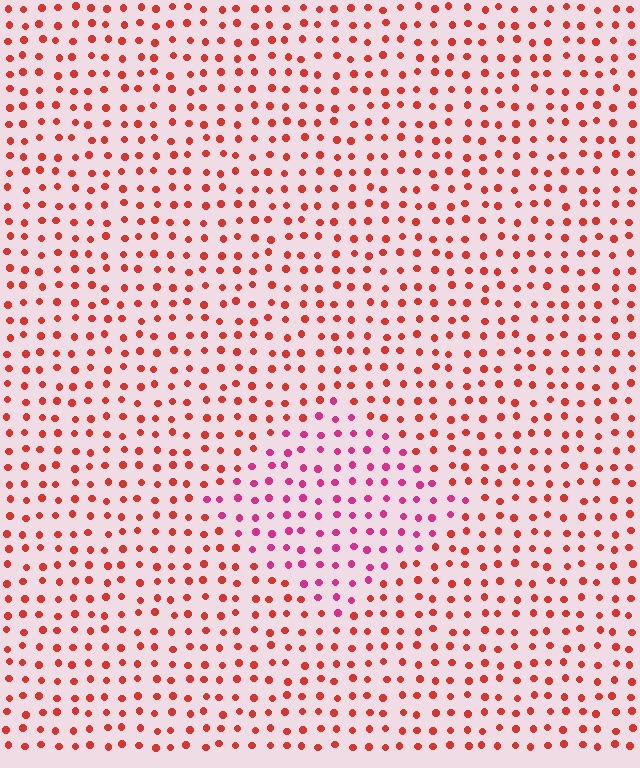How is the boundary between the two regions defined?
The boundary is defined purely by a slight shift in hue (about 36 degrees). Spacing, size, and orientation are identical on both sides.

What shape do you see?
I see a diamond.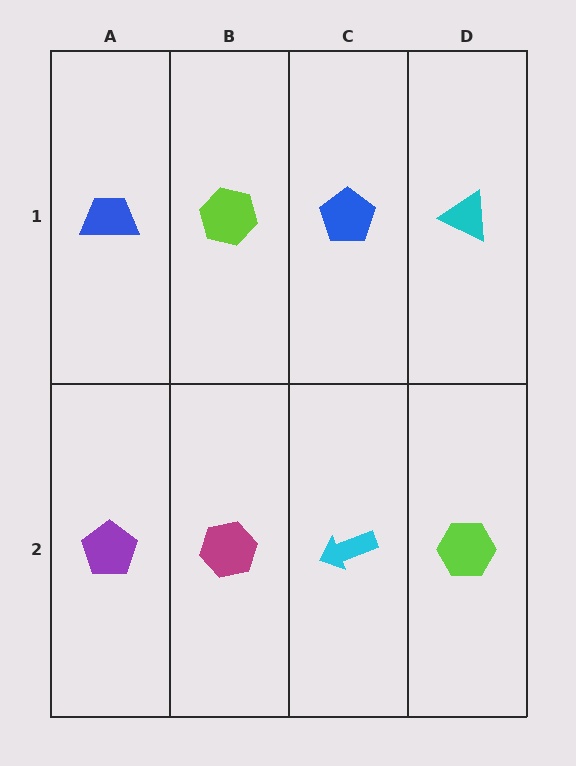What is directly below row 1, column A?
A purple pentagon.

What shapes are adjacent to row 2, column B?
A lime hexagon (row 1, column B), a purple pentagon (row 2, column A), a cyan arrow (row 2, column C).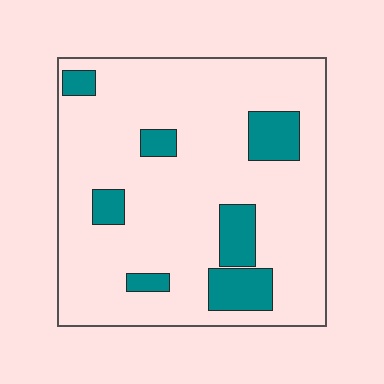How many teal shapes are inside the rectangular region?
7.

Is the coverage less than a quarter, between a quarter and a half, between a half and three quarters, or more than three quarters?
Less than a quarter.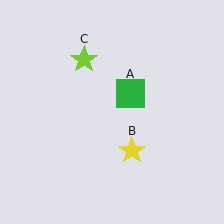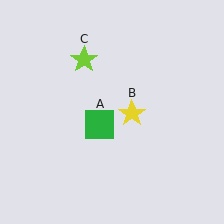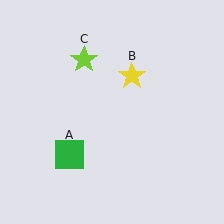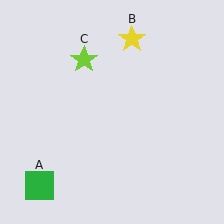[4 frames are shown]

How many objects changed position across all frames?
2 objects changed position: green square (object A), yellow star (object B).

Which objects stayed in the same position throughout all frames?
Lime star (object C) remained stationary.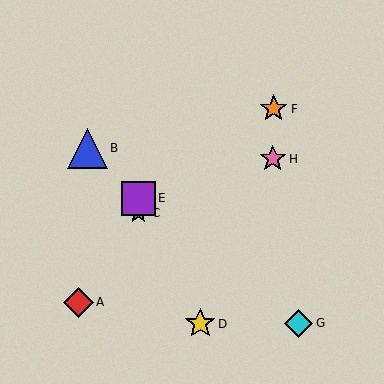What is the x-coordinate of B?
Object B is at x≈87.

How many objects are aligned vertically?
2 objects (C, E) are aligned vertically.